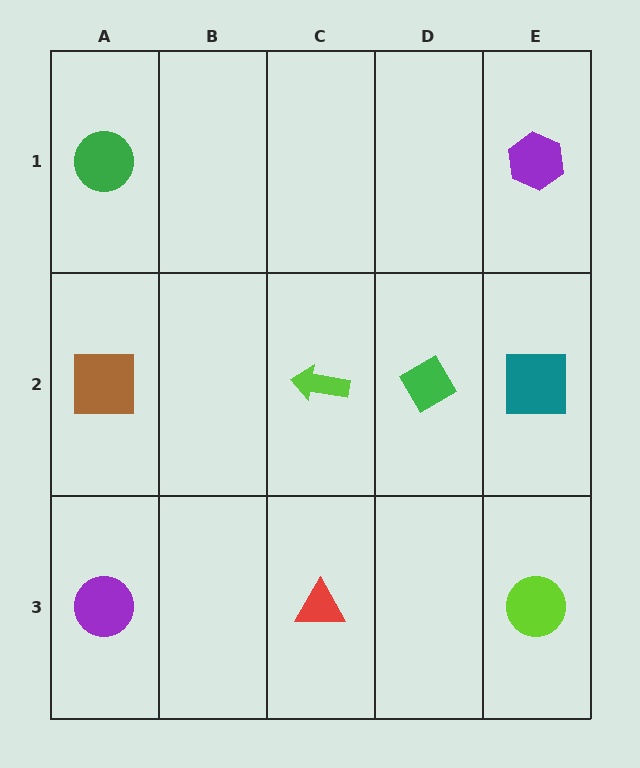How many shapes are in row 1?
2 shapes.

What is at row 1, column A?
A green circle.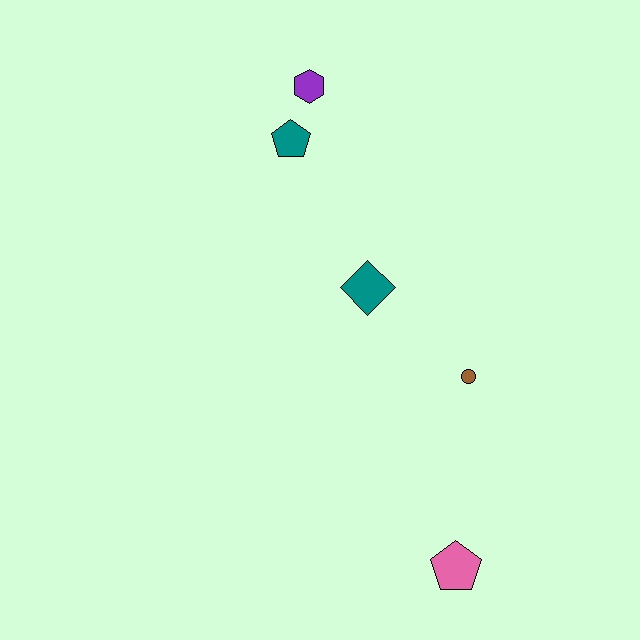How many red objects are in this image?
There are no red objects.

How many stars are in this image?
There are no stars.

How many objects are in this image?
There are 5 objects.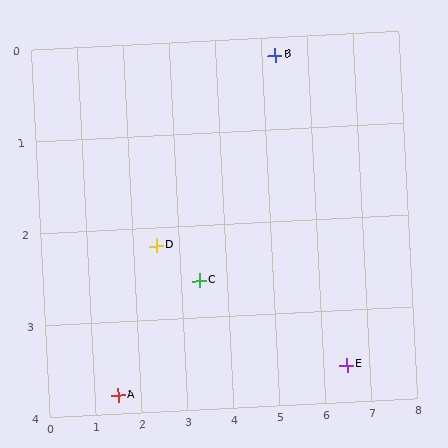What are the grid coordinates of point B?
Point B is at approximately (5.3, 0.2).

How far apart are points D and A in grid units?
Points D and A are about 1.9 grid units apart.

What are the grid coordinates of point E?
Point E is at approximately (6.5, 3.6).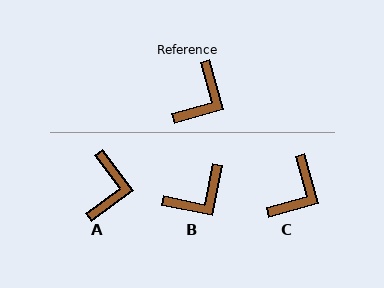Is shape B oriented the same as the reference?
No, it is off by about 27 degrees.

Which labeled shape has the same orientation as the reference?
C.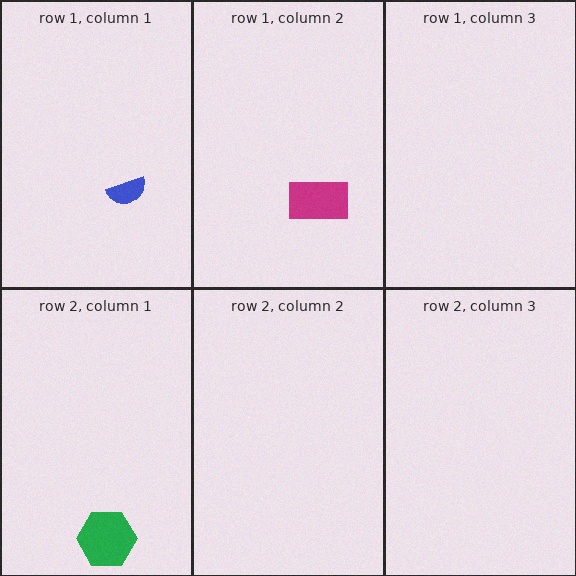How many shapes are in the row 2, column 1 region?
1.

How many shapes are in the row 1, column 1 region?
1.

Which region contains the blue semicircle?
The row 1, column 1 region.